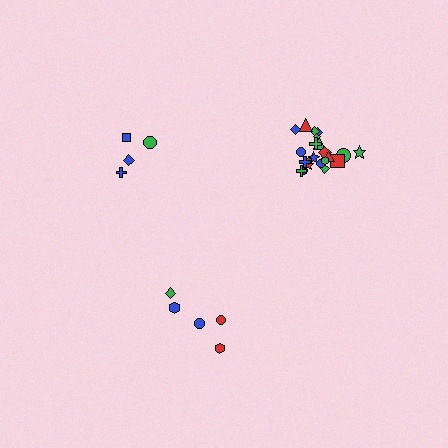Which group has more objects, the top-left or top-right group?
The top-right group.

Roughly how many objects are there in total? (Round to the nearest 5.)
Roughly 30 objects in total.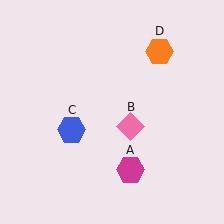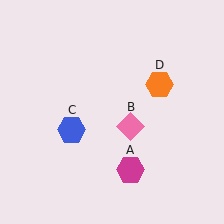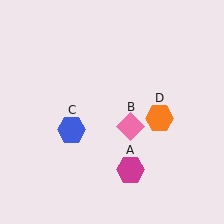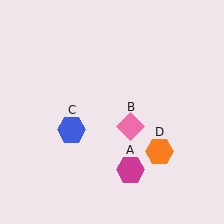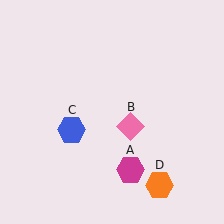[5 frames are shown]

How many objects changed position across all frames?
1 object changed position: orange hexagon (object D).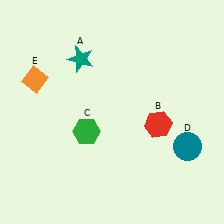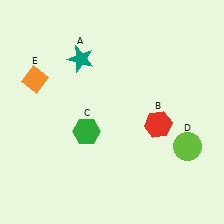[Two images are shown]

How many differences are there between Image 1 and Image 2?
There is 1 difference between the two images.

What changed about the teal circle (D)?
In Image 1, D is teal. In Image 2, it changed to lime.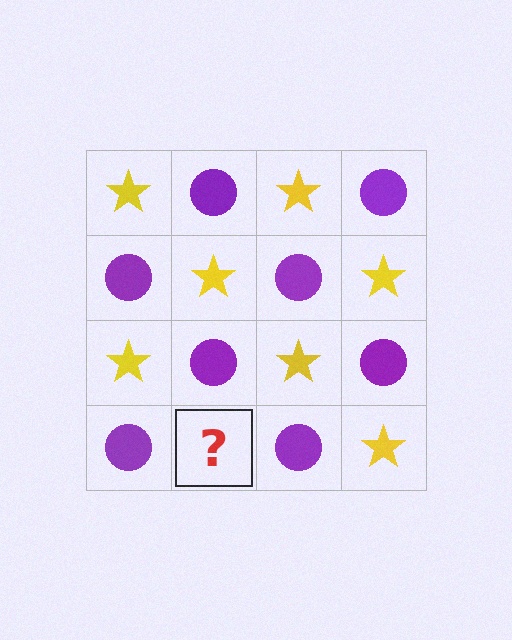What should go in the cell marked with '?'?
The missing cell should contain a yellow star.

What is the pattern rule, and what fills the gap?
The rule is that it alternates yellow star and purple circle in a checkerboard pattern. The gap should be filled with a yellow star.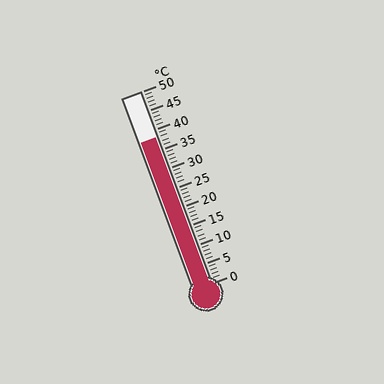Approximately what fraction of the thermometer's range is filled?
The thermometer is filled to approximately 75% of its range.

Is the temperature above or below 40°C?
The temperature is below 40°C.